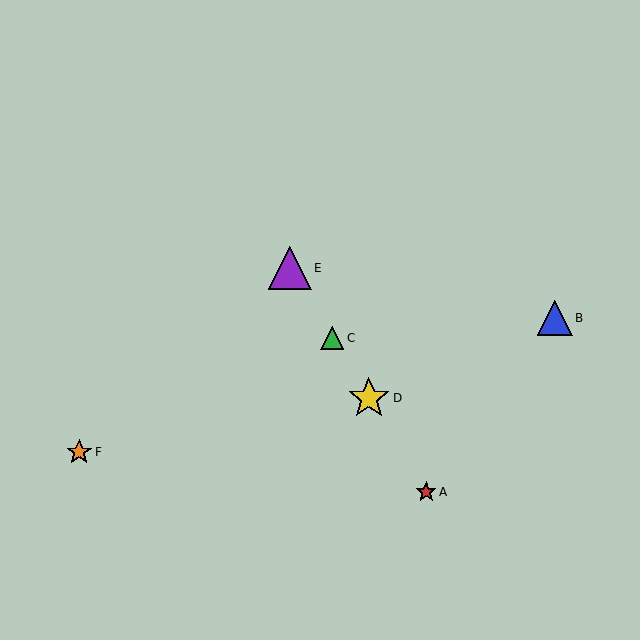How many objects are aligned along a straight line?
4 objects (A, C, D, E) are aligned along a straight line.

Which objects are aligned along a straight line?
Objects A, C, D, E are aligned along a straight line.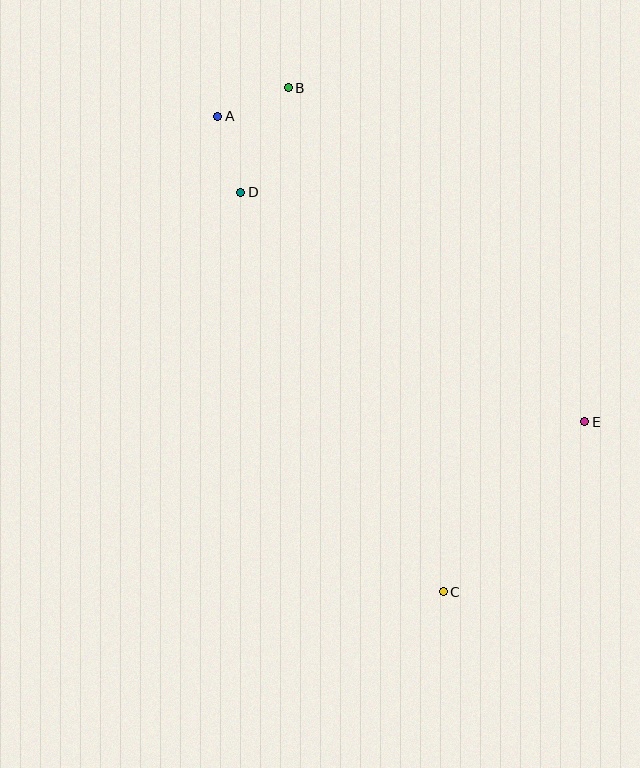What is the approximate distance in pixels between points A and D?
The distance between A and D is approximately 79 pixels.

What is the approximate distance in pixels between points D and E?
The distance between D and E is approximately 413 pixels.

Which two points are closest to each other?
Points A and B are closest to each other.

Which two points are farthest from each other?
Points B and C are farthest from each other.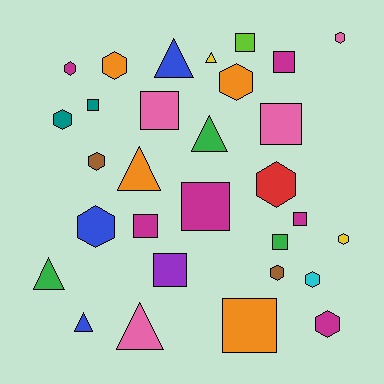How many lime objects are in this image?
There is 1 lime object.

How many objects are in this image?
There are 30 objects.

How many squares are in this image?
There are 11 squares.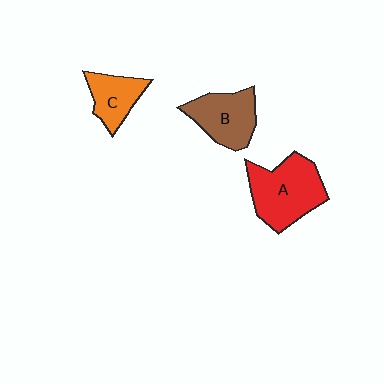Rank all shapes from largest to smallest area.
From largest to smallest: A (red), B (brown), C (orange).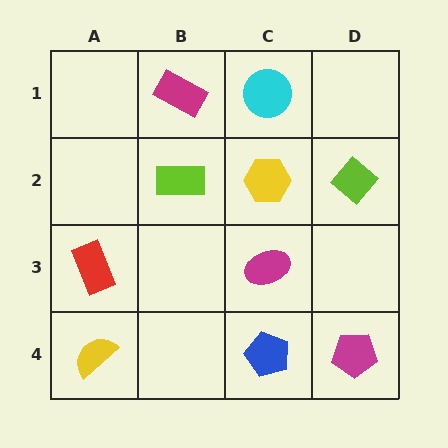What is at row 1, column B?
A magenta rectangle.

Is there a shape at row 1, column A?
No, that cell is empty.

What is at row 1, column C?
A cyan circle.